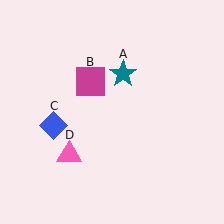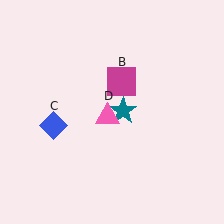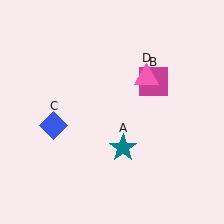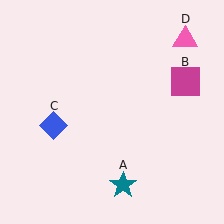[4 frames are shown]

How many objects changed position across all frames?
3 objects changed position: teal star (object A), magenta square (object B), pink triangle (object D).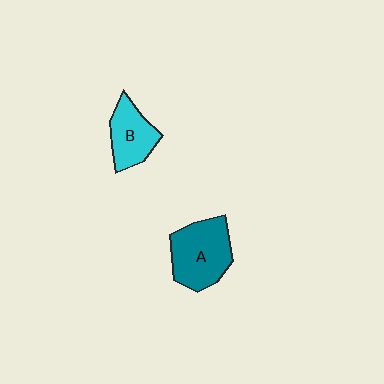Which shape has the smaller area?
Shape B (cyan).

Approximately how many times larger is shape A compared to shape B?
Approximately 1.4 times.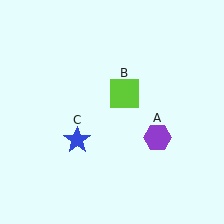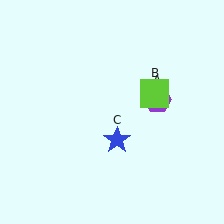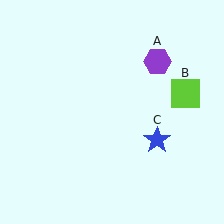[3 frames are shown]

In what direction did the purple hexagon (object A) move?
The purple hexagon (object A) moved up.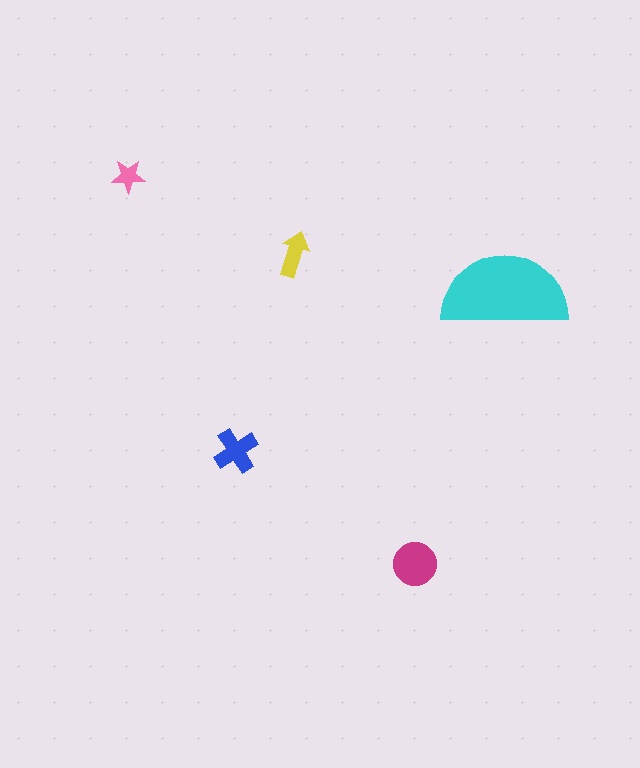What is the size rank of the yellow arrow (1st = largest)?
4th.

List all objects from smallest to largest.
The pink star, the yellow arrow, the blue cross, the magenta circle, the cyan semicircle.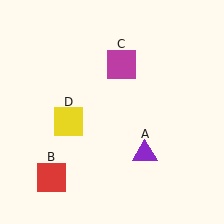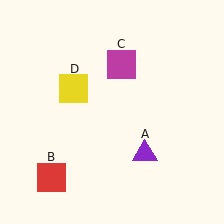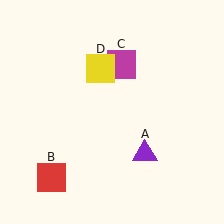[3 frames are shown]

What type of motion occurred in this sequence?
The yellow square (object D) rotated clockwise around the center of the scene.